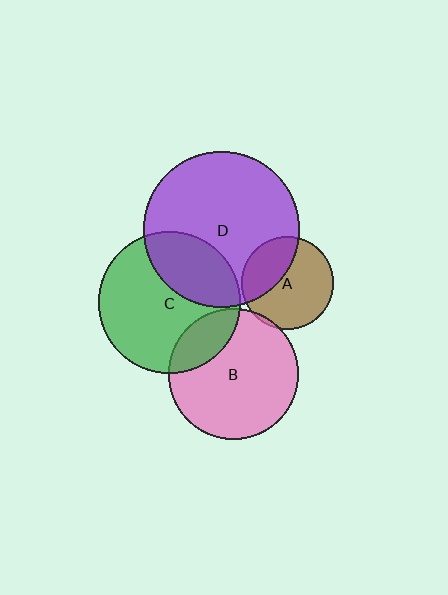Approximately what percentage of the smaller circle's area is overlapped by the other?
Approximately 30%.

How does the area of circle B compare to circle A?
Approximately 2.0 times.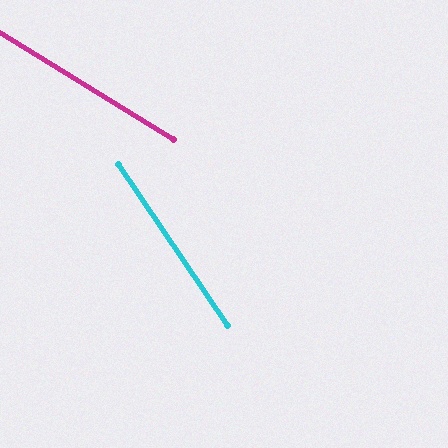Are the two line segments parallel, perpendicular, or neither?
Neither parallel nor perpendicular — they differ by about 24°.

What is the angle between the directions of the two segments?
Approximately 24 degrees.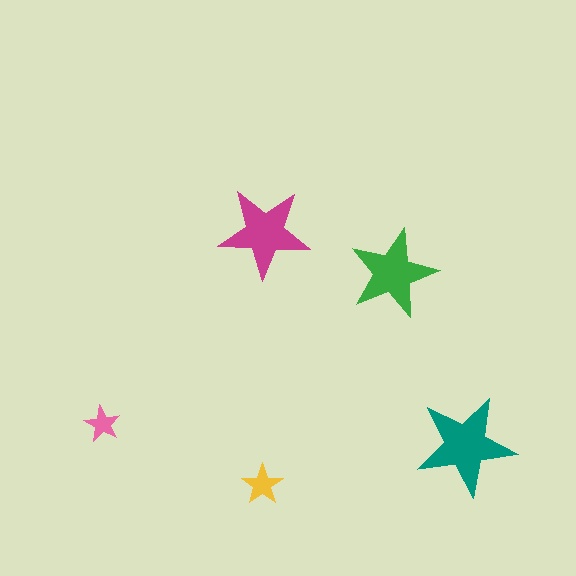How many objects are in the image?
There are 5 objects in the image.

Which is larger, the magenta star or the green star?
The magenta one.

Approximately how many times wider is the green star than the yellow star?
About 2 times wider.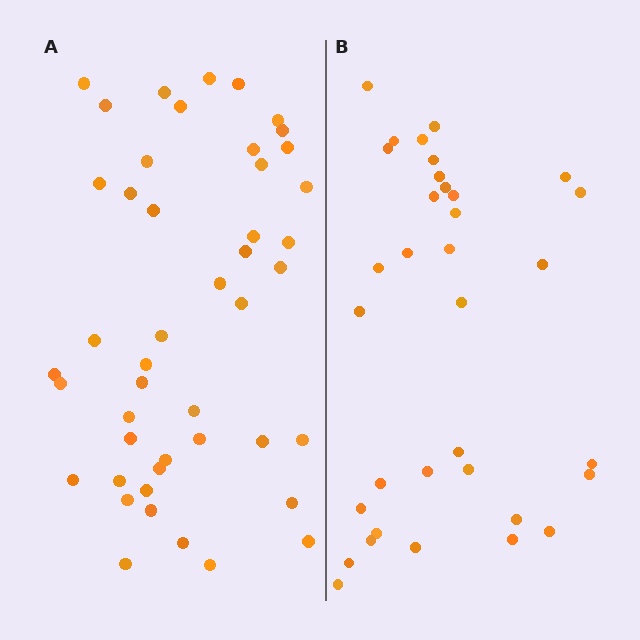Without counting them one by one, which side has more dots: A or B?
Region A (the left region) has more dots.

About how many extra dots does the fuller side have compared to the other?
Region A has roughly 12 or so more dots than region B.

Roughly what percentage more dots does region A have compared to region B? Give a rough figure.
About 35% more.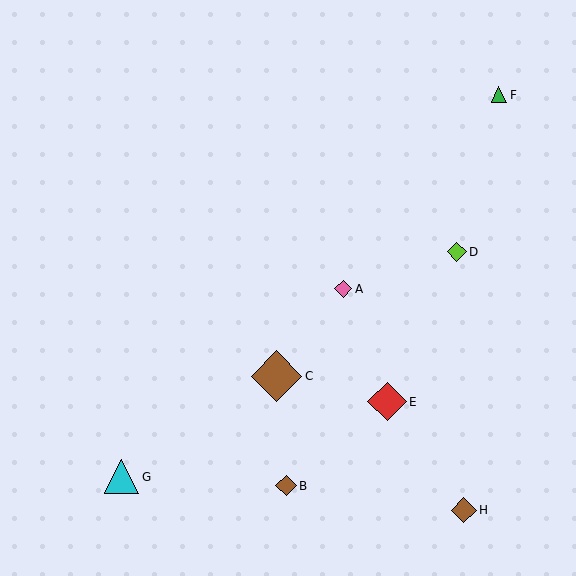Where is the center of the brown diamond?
The center of the brown diamond is at (464, 510).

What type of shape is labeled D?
Shape D is a lime diamond.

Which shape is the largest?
The brown diamond (labeled C) is the largest.